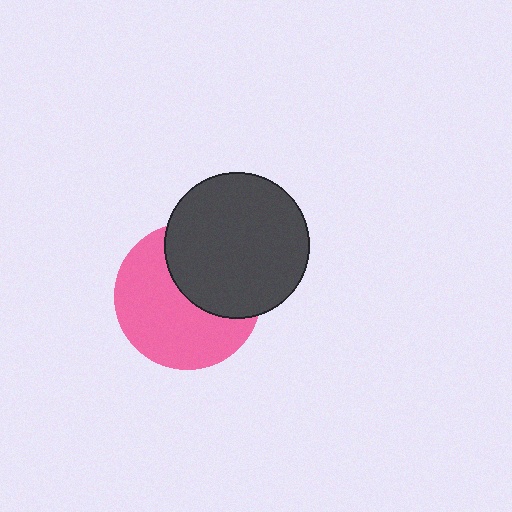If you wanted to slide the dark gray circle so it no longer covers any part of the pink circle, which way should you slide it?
Slide it toward the upper-right — that is the most direct way to separate the two shapes.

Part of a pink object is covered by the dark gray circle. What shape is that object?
It is a circle.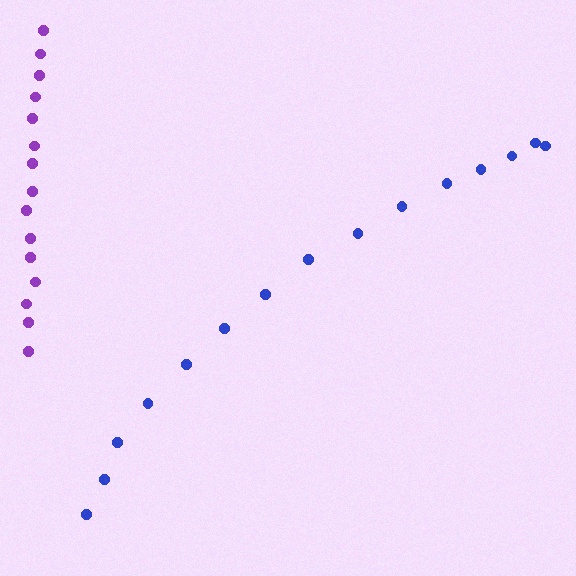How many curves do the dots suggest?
There are 2 distinct paths.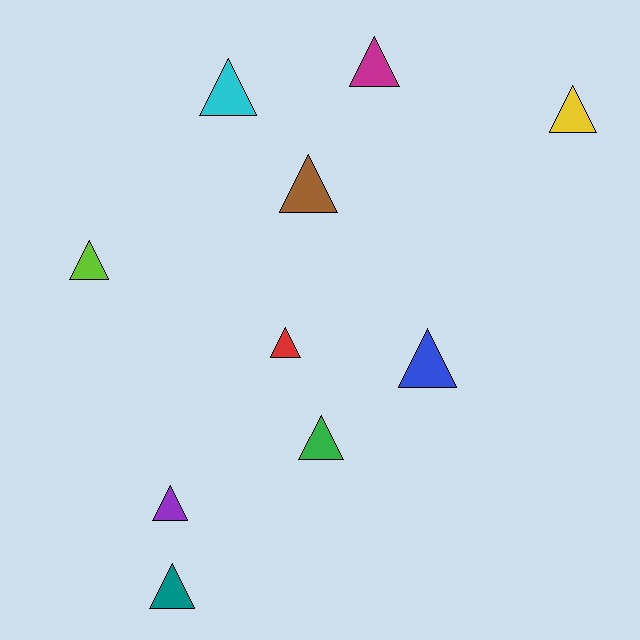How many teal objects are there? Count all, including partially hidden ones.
There is 1 teal object.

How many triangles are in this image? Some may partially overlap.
There are 10 triangles.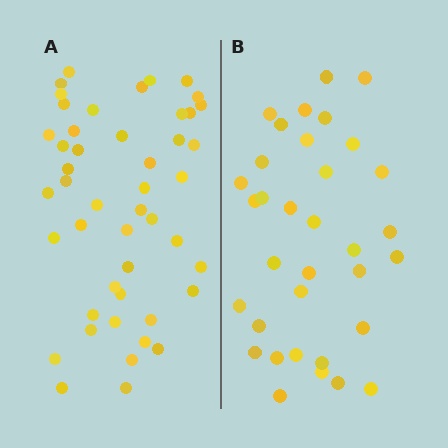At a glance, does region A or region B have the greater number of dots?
Region A (the left region) has more dots.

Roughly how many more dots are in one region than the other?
Region A has approximately 15 more dots than region B.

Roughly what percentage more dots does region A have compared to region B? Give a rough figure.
About 40% more.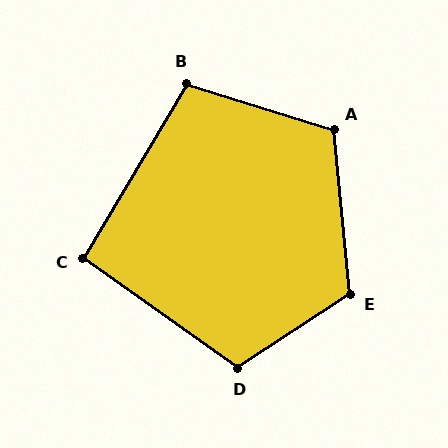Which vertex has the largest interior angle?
E, at approximately 117 degrees.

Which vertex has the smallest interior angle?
C, at approximately 95 degrees.